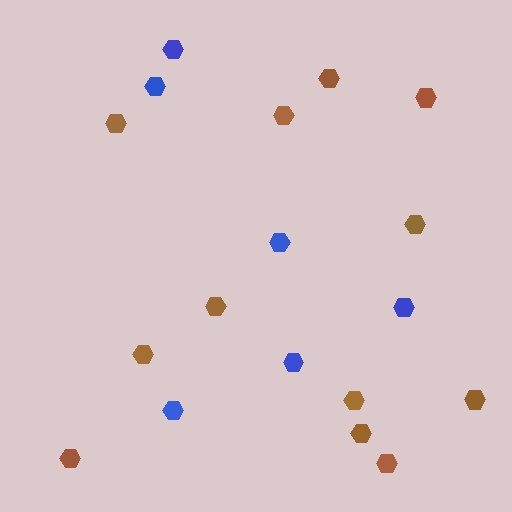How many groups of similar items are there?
There are 2 groups: one group of blue hexagons (6) and one group of brown hexagons (12).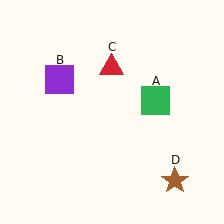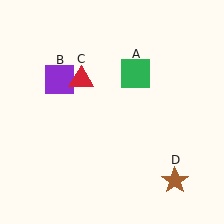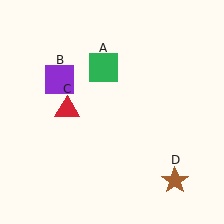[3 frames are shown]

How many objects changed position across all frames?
2 objects changed position: green square (object A), red triangle (object C).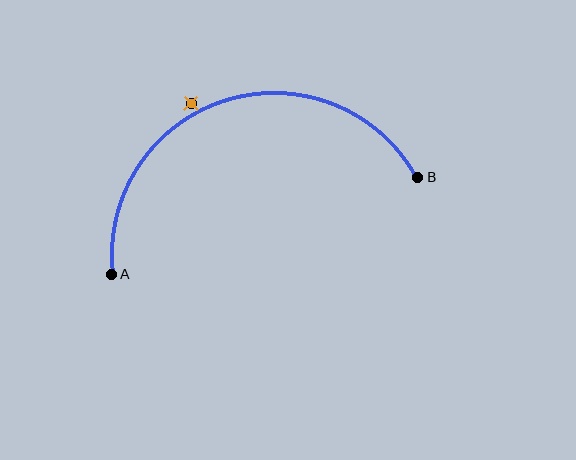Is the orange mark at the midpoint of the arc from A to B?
No — the orange mark does not lie on the arc at all. It sits slightly outside the curve.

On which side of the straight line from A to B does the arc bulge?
The arc bulges above the straight line connecting A and B.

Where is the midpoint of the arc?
The arc midpoint is the point on the curve farthest from the straight line joining A and B. It sits above that line.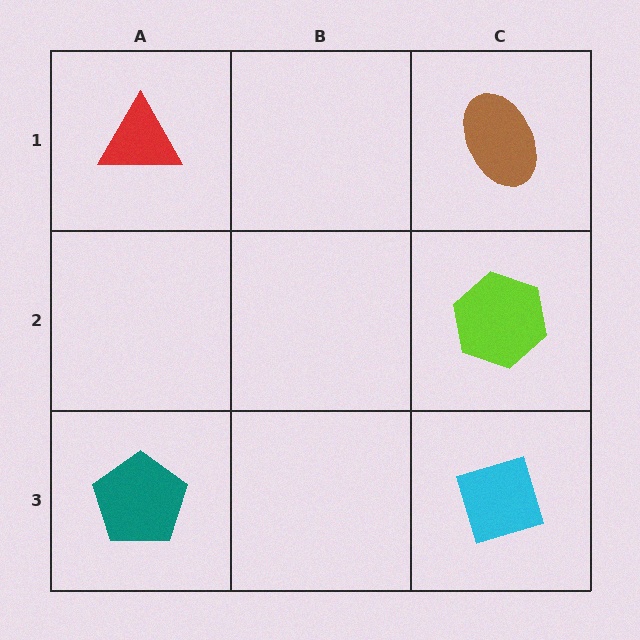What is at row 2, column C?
A lime hexagon.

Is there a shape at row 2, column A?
No, that cell is empty.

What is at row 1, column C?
A brown ellipse.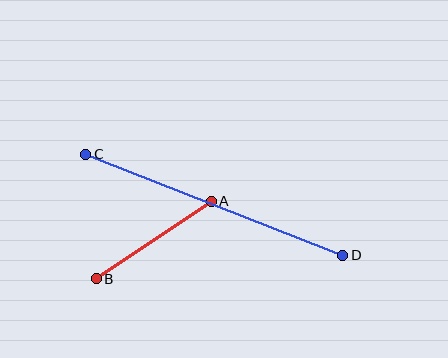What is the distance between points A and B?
The distance is approximately 139 pixels.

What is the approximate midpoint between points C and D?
The midpoint is at approximately (214, 205) pixels.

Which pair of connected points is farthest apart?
Points C and D are farthest apart.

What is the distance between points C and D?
The distance is approximately 276 pixels.